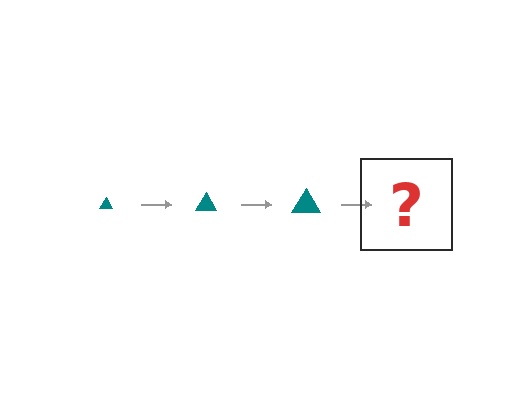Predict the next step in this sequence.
The next step is a teal triangle, larger than the previous one.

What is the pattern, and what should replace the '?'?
The pattern is that the triangle gets progressively larger each step. The '?' should be a teal triangle, larger than the previous one.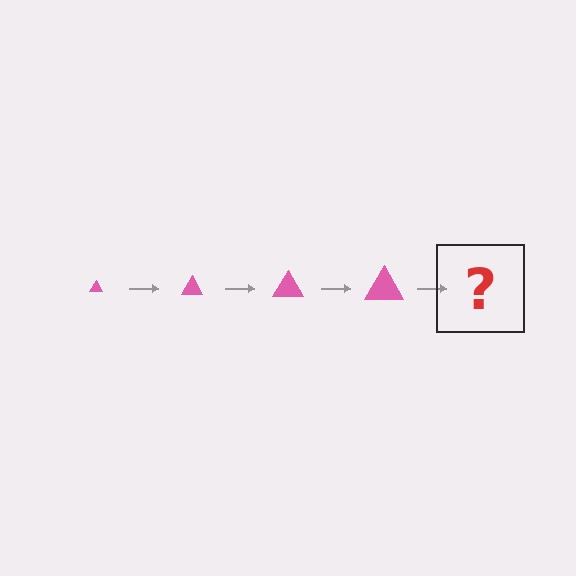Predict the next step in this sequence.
The next step is a pink triangle, larger than the previous one.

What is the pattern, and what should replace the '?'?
The pattern is that the triangle gets progressively larger each step. The '?' should be a pink triangle, larger than the previous one.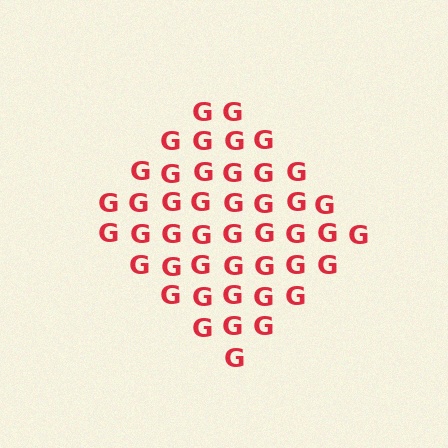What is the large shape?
The large shape is a diamond.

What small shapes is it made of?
It is made of small letter G's.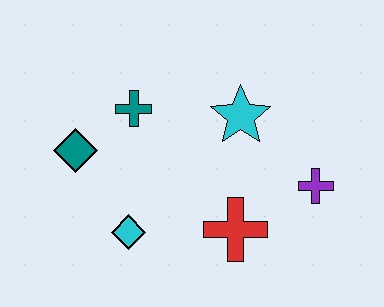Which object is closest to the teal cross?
The teal diamond is closest to the teal cross.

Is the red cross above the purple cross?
No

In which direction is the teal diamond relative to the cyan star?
The teal diamond is to the left of the cyan star.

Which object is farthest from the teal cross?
The purple cross is farthest from the teal cross.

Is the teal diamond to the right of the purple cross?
No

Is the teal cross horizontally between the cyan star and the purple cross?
No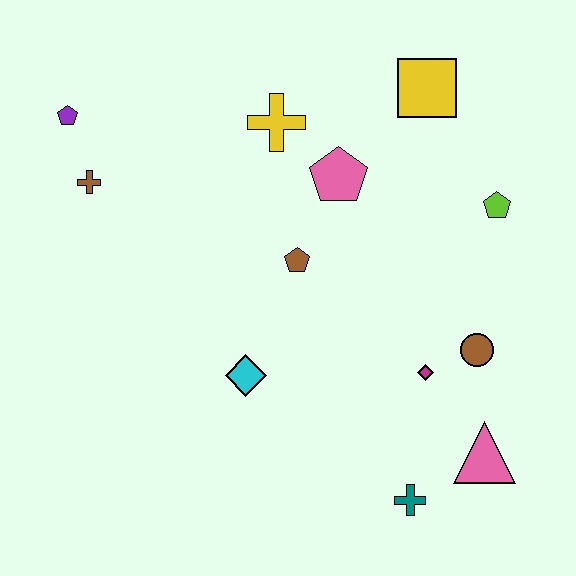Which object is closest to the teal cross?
The pink triangle is closest to the teal cross.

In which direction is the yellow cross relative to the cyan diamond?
The yellow cross is above the cyan diamond.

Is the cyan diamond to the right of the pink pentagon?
No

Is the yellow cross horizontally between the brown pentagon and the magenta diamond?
No